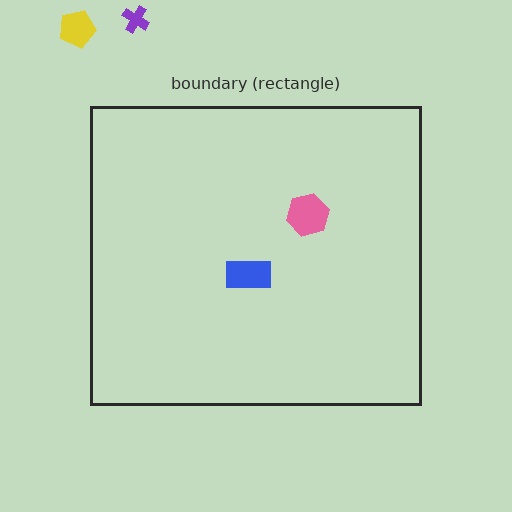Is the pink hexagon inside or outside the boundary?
Inside.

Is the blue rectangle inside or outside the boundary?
Inside.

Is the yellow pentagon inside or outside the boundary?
Outside.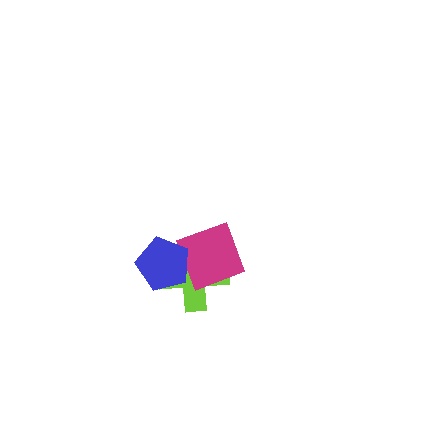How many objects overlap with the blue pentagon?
2 objects overlap with the blue pentagon.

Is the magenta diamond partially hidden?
Yes, it is partially covered by another shape.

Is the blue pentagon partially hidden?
No, no other shape covers it.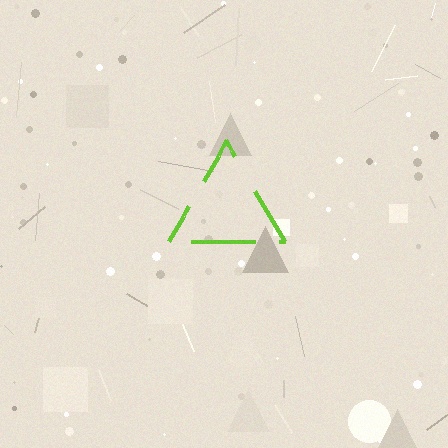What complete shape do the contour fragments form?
The contour fragments form a triangle.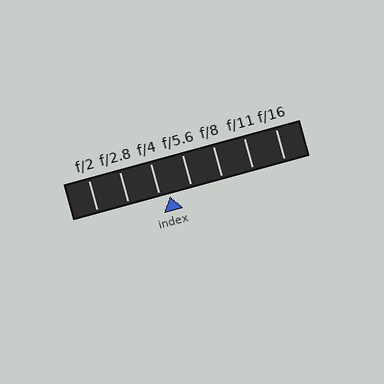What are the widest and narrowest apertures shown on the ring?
The widest aperture shown is f/2 and the narrowest is f/16.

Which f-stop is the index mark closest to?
The index mark is closest to f/4.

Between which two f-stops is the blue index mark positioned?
The index mark is between f/4 and f/5.6.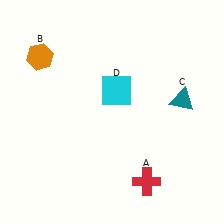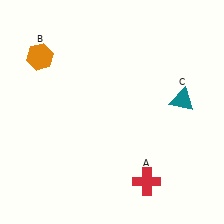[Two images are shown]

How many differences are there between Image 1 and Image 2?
There is 1 difference between the two images.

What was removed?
The cyan square (D) was removed in Image 2.